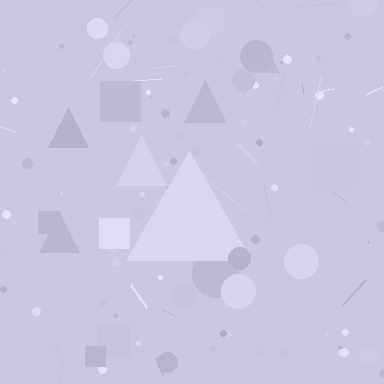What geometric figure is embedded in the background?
A triangle is embedded in the background.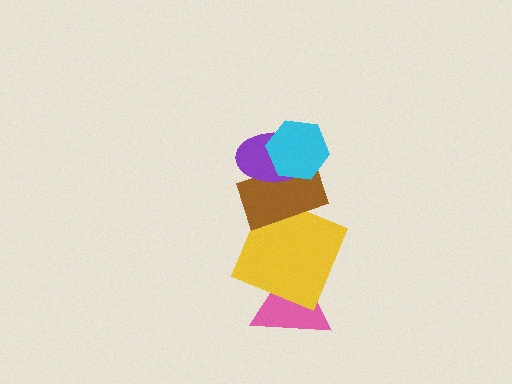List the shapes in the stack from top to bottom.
From top to bottom: the cyan hexagon, the purple ellipse, the brown rectangle, the yellow square, the pink triangle.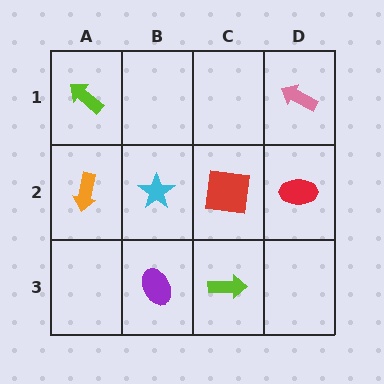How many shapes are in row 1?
2 shapes.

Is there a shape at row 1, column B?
No, that cell is empty.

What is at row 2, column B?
A cyan star.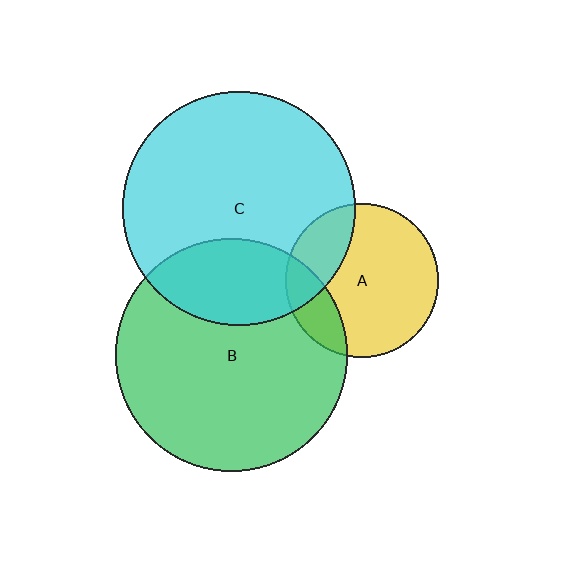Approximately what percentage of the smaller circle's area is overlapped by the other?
Approximately 25%.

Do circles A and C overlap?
Yes.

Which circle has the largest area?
Circle C (cyan).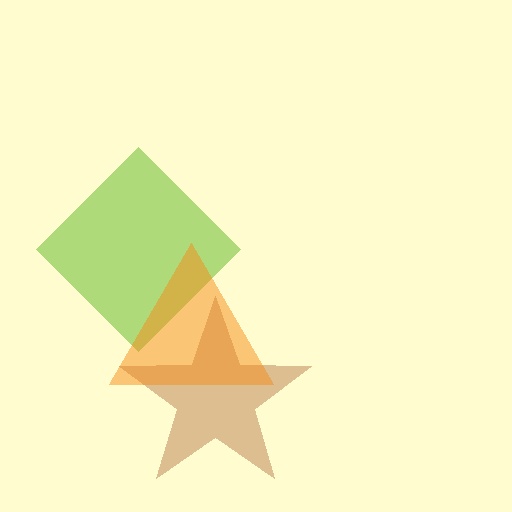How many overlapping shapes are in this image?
There are 3 overlapping shapes in the image.